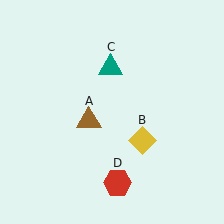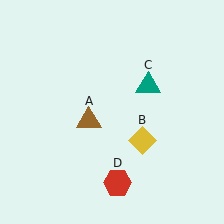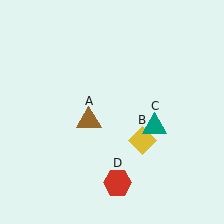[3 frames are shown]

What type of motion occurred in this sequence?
The teal triangle (object C) rotated clockwise around the center of the scene.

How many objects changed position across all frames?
1 object changed position: teal triangle (object C).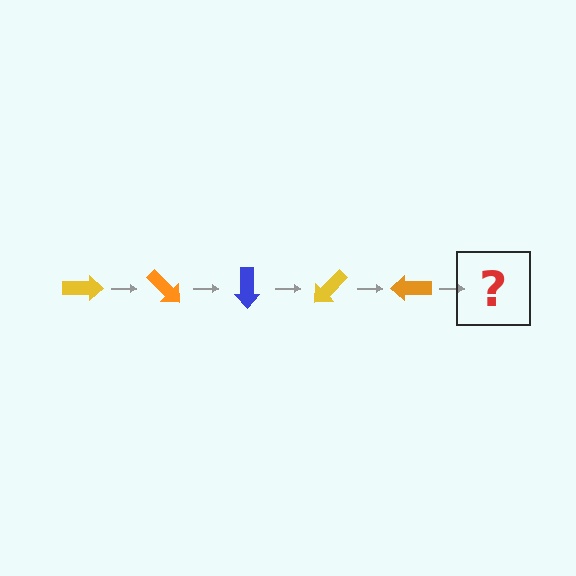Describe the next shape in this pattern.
It should be a blue arrow, rotated 225 degrees from the start.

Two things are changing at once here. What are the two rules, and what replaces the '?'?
The two rules are that it rotates 45 degrees each step and the color cycles through yellow, orange, and blue. The '?' should be a blue arrow, rotated 225 degrees from the start.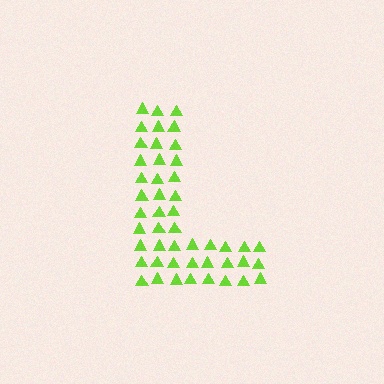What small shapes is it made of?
It is made of small triangles.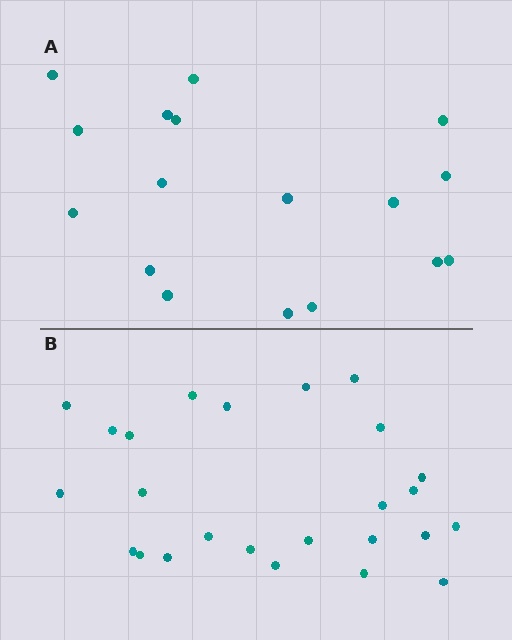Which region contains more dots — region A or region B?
Region B (the bottom region) has more dots.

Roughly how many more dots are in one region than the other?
Region B has roughly 8 or so more dots than region A.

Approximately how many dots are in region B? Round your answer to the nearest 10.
About 20 dots. (The exact count is 25, which rounds to 20.)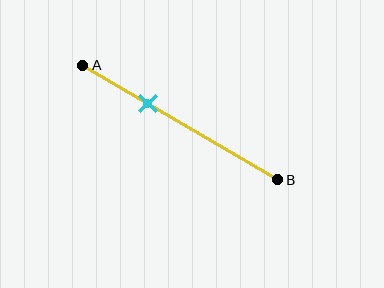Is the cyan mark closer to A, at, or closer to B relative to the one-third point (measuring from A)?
The cyan mark is approximately at the one-third point of segment AB.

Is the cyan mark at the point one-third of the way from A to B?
Yes, the mark is approximately at the one-third point.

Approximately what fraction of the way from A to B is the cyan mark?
The cyan mark is approximately 35% of the way from A to B.